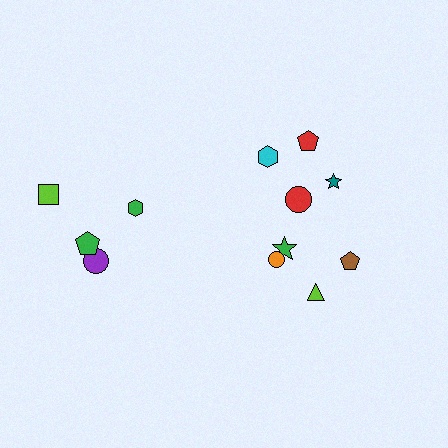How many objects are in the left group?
There are 4 objects.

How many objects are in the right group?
There are 8 objects.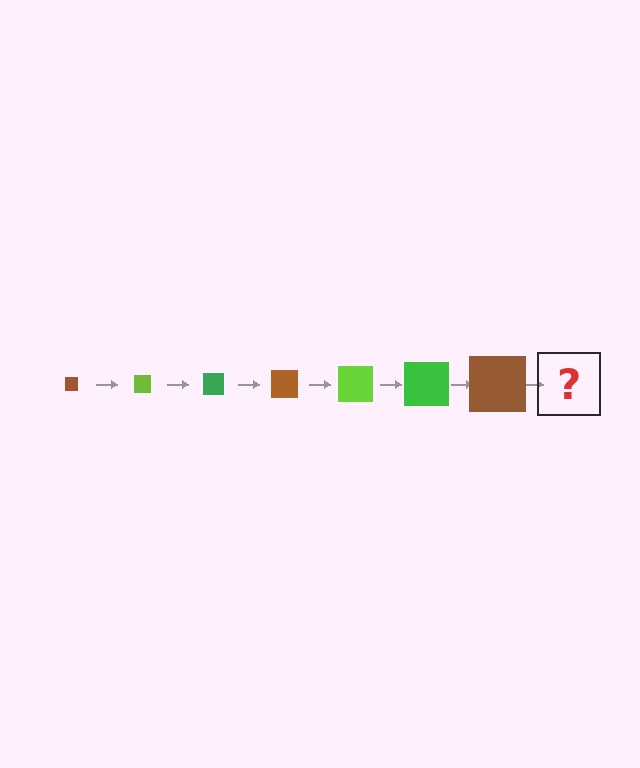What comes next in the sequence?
The next element should be a lime square, larger than the previous one.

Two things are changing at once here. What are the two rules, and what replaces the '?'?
The two rules are that the square grows larger each step and the color cycles through brown, lime, and green. The '?' should be a lime square, larger than the previous one.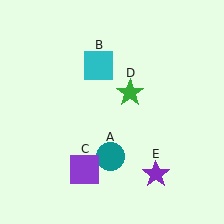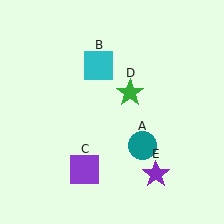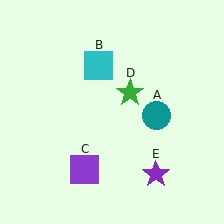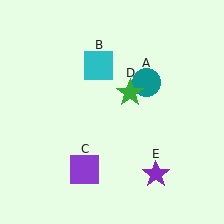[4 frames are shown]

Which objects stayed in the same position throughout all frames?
Cyan square (object B) and purple square (object C) and green star (object D) and purple star (object E) remained stationary.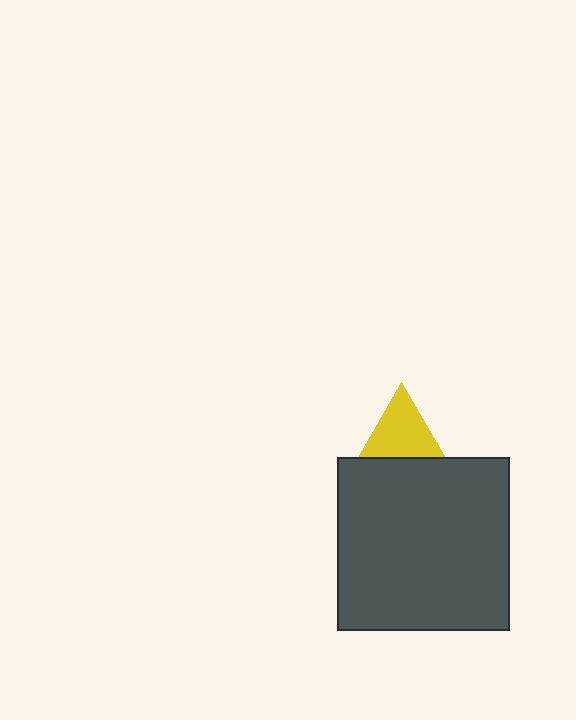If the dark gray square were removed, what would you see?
You would see the complete yellow triangle.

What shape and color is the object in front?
The object in front is a dark gray square.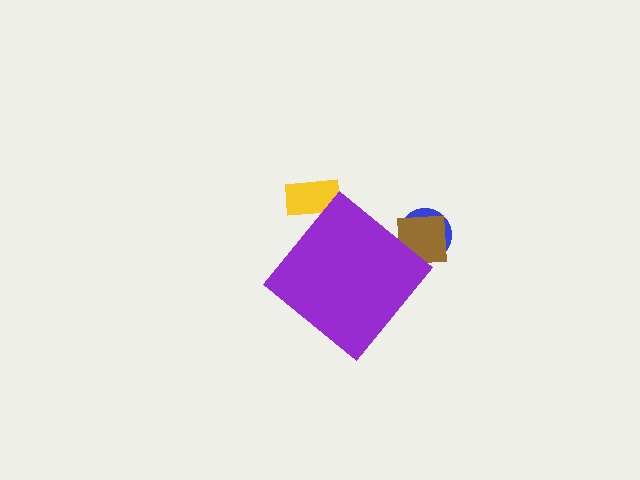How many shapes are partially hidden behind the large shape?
3 shapes are partially hidden.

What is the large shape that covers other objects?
A purple diamond.